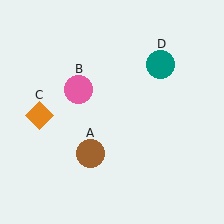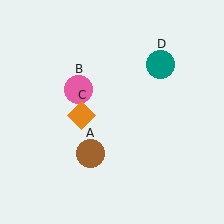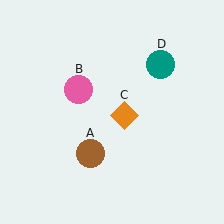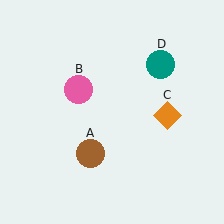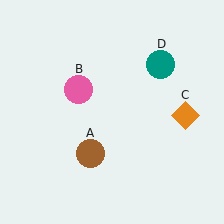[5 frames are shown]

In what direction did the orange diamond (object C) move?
The orange diamond (object C) moved right.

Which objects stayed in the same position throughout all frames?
Brown circle (object A) and pink circle (object B) and teal circle (object D) remained stationary.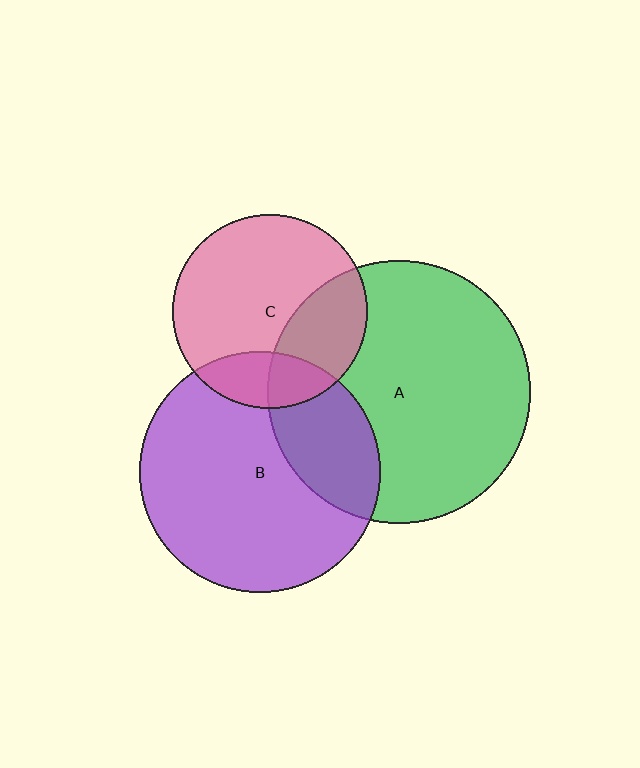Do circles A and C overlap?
Yes.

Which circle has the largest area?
Circle A (green).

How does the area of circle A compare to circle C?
Approximately 1.8 times.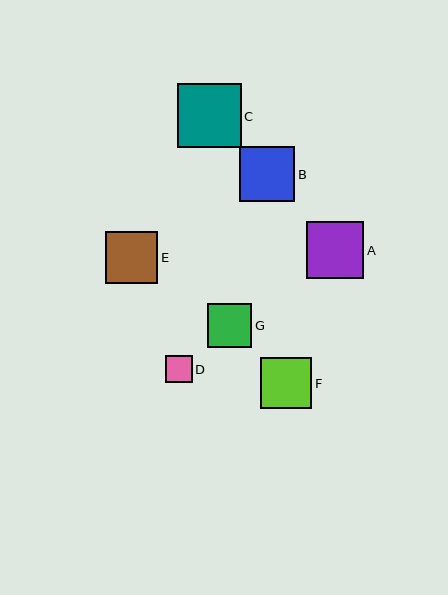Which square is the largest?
Square C is the largest with a size of approximately 64 pixels.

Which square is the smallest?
Square D is the smallest with a size of approximately 27 pixels.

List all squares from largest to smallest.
From largest to smallest: C, A, B, F, E, G, D.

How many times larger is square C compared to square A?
Square C is approximately 1.1 times the size of square A.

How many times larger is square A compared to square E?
Square A is approximately 1.1 times the size of square E.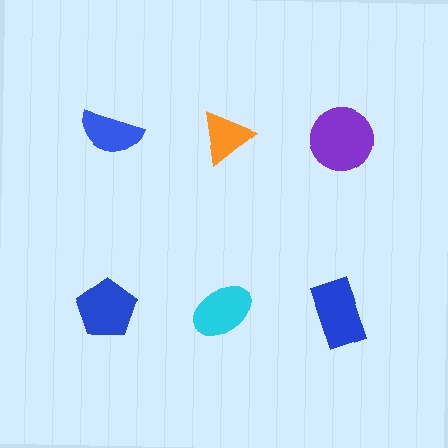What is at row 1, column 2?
An orange triangle.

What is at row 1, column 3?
A purple circle.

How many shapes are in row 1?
3 shapes.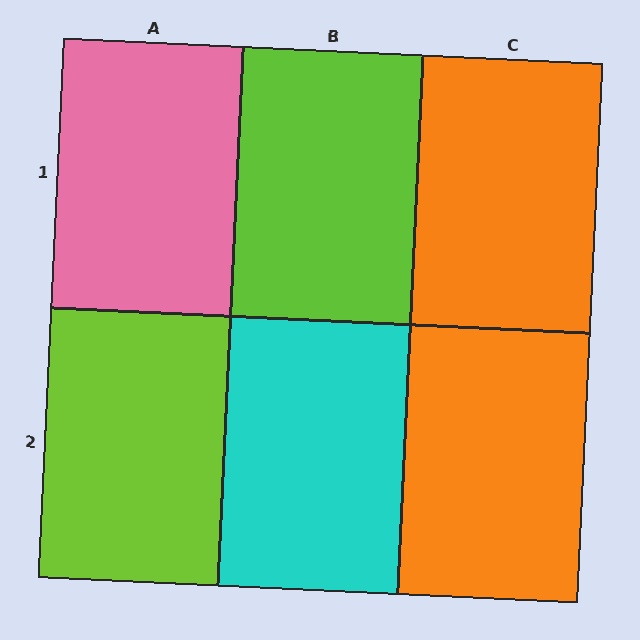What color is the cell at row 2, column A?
Lime.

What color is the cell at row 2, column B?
Cyan.